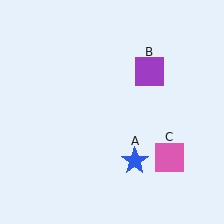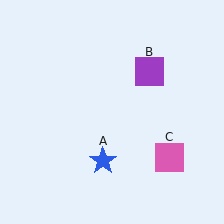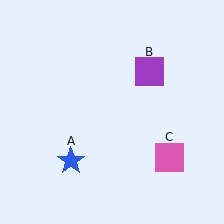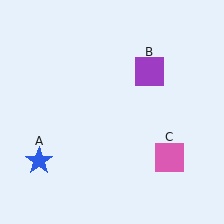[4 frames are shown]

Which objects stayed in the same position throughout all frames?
Purple square (object B) and pink square (object C) remained stationary.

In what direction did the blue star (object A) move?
The blue star (object A) moved left.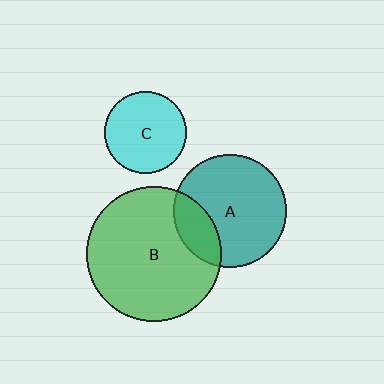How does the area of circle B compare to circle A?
Approximately 1.4 times.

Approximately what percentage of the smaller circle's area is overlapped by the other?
Approximately 20%.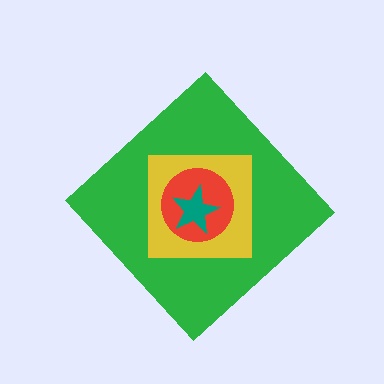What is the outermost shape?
The green diamond.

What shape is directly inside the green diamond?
The yellow square.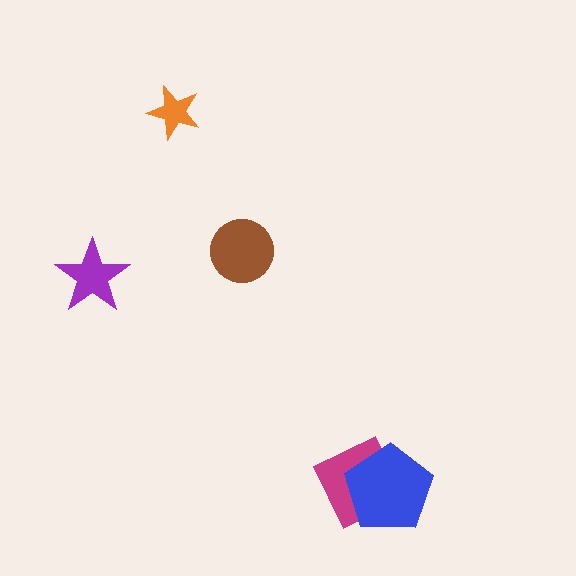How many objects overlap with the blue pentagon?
1 object overlaps with the blue pentagon.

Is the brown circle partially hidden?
No, no other shape covers it.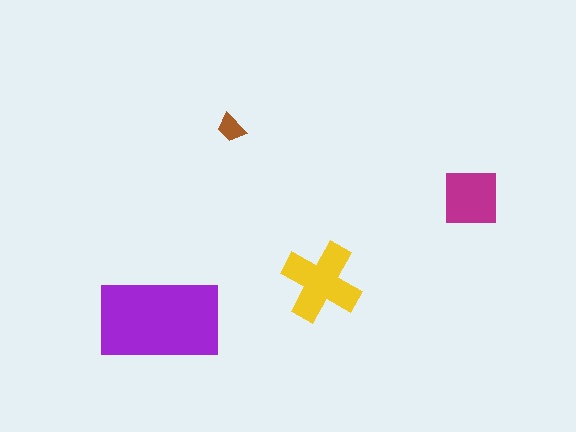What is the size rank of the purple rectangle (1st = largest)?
1st.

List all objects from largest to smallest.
The purple rectangle, the yellow cross, the magenta square, the brown trapezoid.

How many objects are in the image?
There are 4 objects in the image.